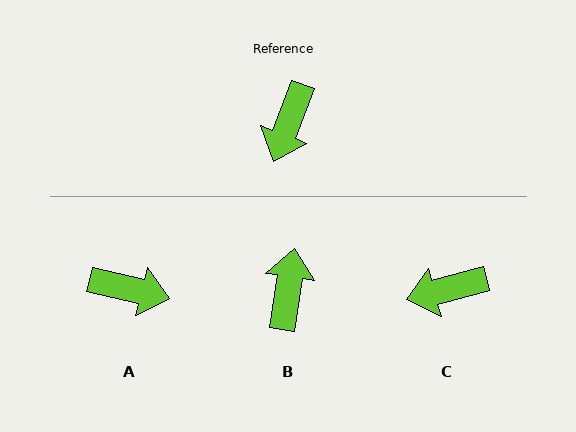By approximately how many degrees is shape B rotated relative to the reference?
Approximately 168 degrees clockwise.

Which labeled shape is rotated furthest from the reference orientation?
B, about 168 degrees away.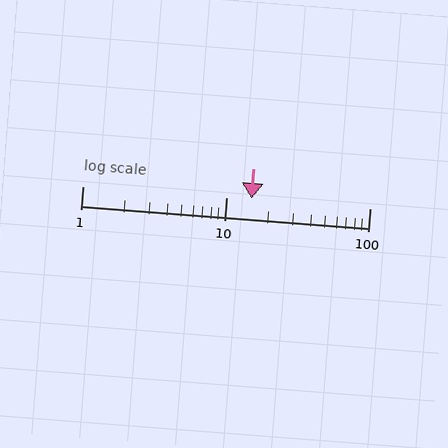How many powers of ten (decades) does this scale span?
The scale spans 2 decades, from 1 to 100.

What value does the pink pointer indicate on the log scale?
The pointer indicates approximately 15.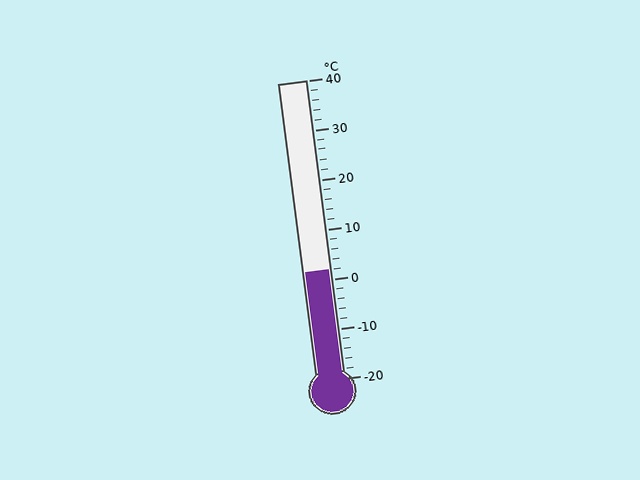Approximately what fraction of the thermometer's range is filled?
The thermometer is filled to approximately 35% of its range.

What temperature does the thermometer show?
The thermometer shows approximately 2°C.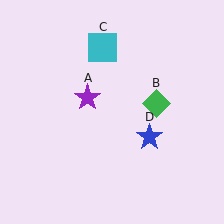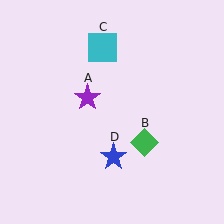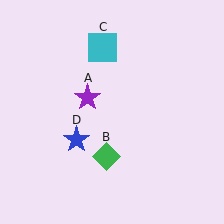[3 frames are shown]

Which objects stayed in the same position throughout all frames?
Purple star (object A) and cyan square (object C) remained stationary.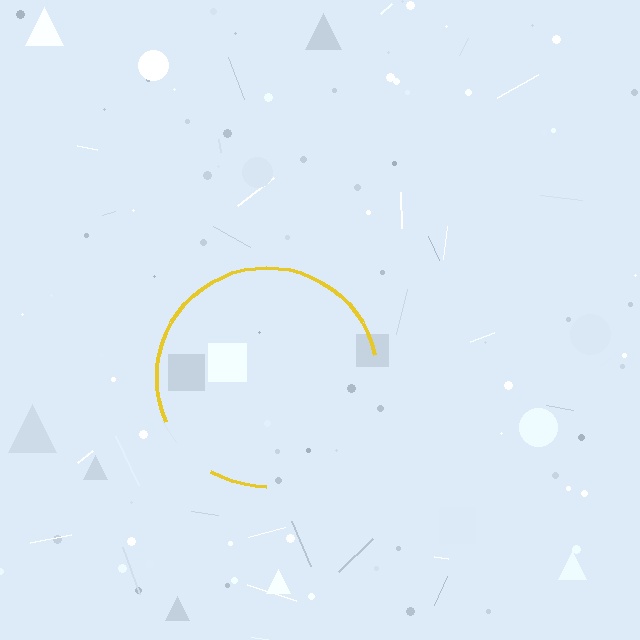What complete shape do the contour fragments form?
The contour fragments form a circle.